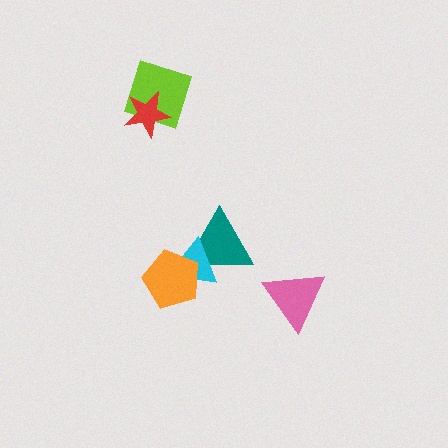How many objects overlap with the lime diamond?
1 object overlaps with the lime diamond.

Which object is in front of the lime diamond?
The red star is in front of the lime diamond.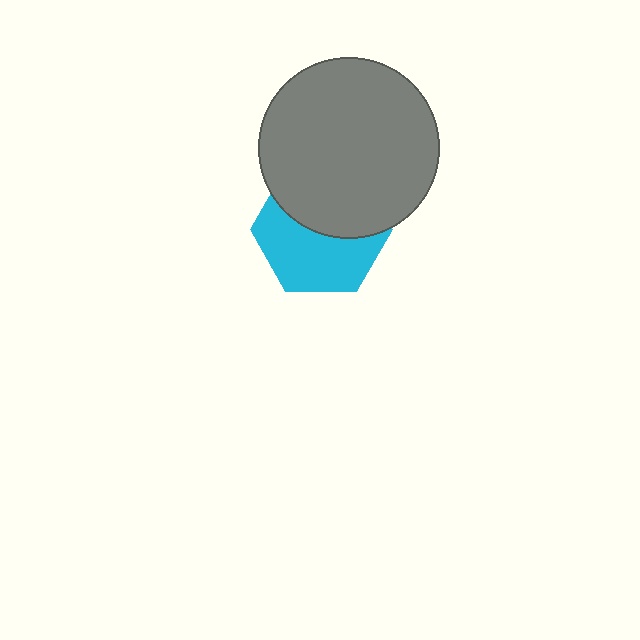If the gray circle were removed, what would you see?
You would see the complete cyan hexagon.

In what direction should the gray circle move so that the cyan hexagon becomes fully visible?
The gray circle should move up. That is the shortest direction to clear the overlap and leave the cyan hexagon fully visible.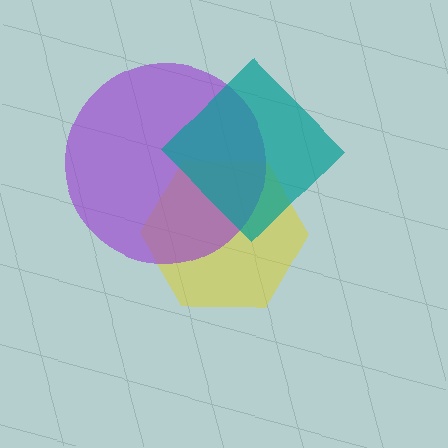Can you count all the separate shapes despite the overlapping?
Yes, there are 3 separate shapes.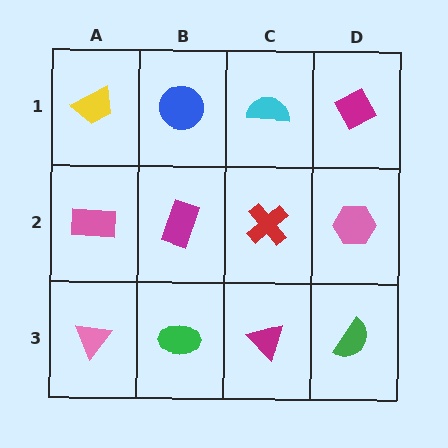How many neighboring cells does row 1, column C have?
3.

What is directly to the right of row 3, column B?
A magenta triangle.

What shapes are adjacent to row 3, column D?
A pink hexagon (row 2, column D), a magenta triangle (row 3, column C).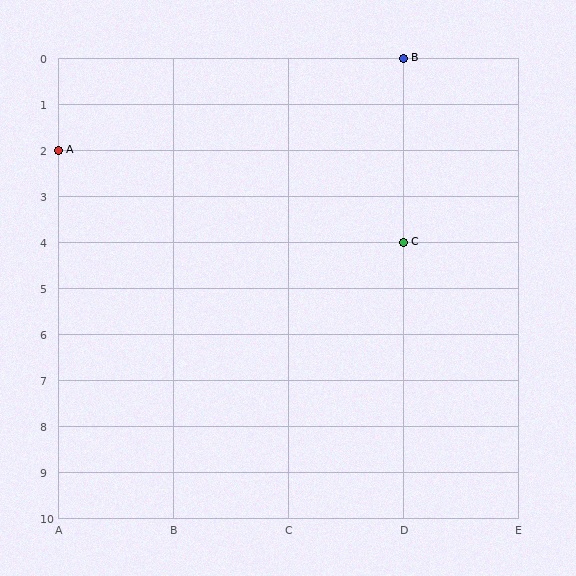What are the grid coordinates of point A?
Point A is at grid coordinates (A, 2).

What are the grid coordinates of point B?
Point B is at grid coordinates (D, 0).